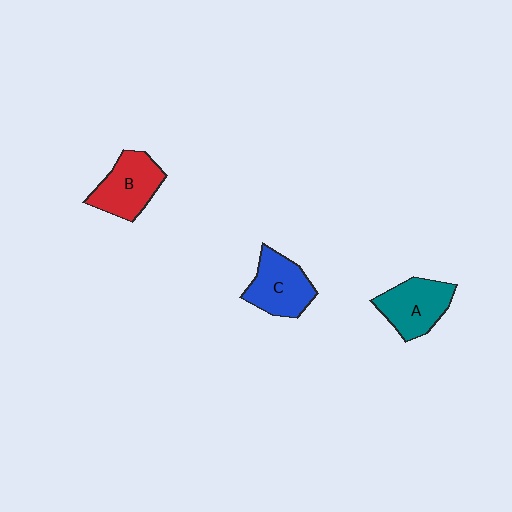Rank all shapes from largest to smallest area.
From largest to smallest: B (red), C (blue), A (teal).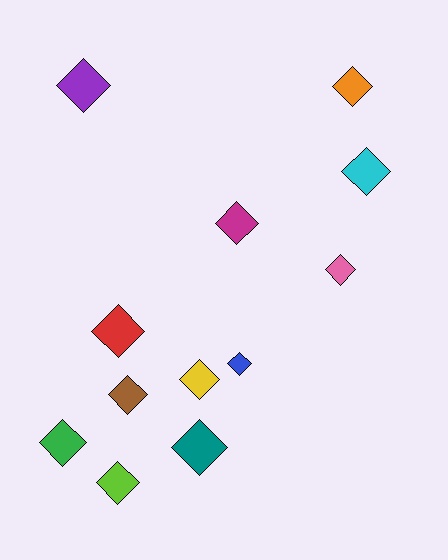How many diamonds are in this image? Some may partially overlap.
There are 12 diamonds.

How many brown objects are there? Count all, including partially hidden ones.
There is 1 brown object.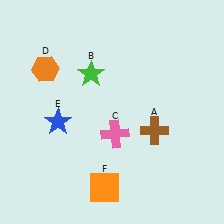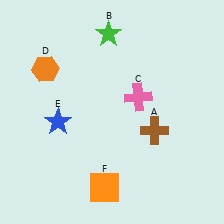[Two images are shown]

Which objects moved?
The objects that moved are: the green star (B), the pink cross (C).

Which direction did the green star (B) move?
The green star (B) moved up.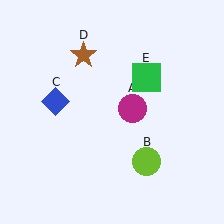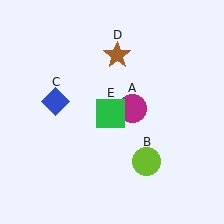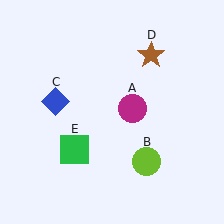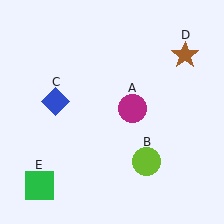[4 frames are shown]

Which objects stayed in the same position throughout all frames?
Magenta circle (object A) and lime circle (object B) and blue diamond (object C) remained stationary.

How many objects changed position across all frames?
2 objects changed position: brown star (object D), green square (object E).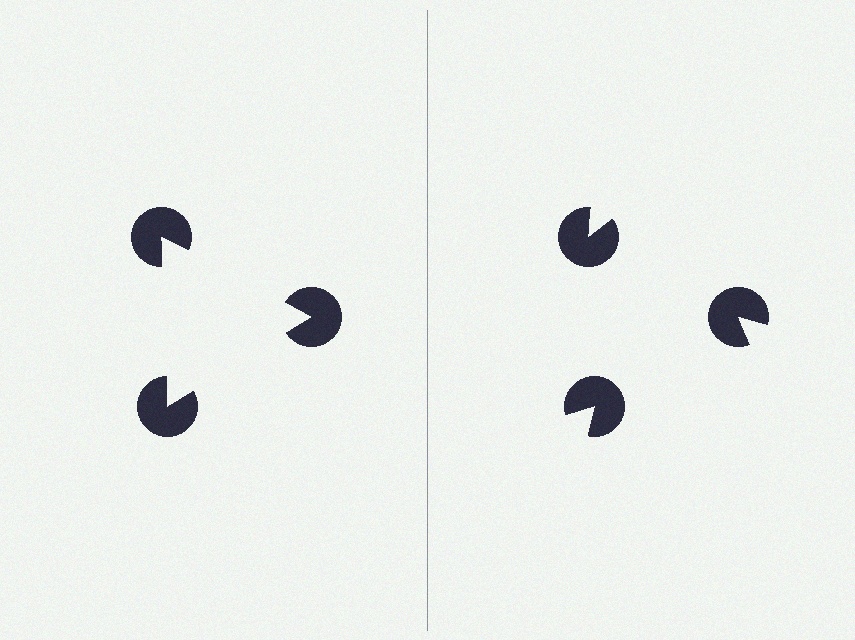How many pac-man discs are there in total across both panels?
6 — 3 on each side.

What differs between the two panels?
The pac-man discs are positioned identically on both sides; only the wedge orientations differ. On the left they align to a triangle; on the right they are misaligned.